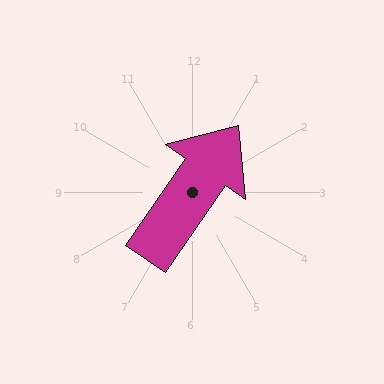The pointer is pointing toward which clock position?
Roughly 1 o'clock.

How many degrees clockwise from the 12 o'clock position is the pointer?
Approximately 35 degrees.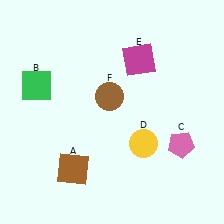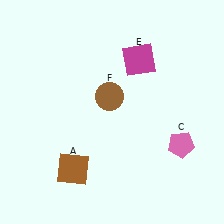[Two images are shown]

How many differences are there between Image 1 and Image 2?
There are 2 differences between the two images.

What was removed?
The yellow circle (D), the green square (B) were removed in Image 2.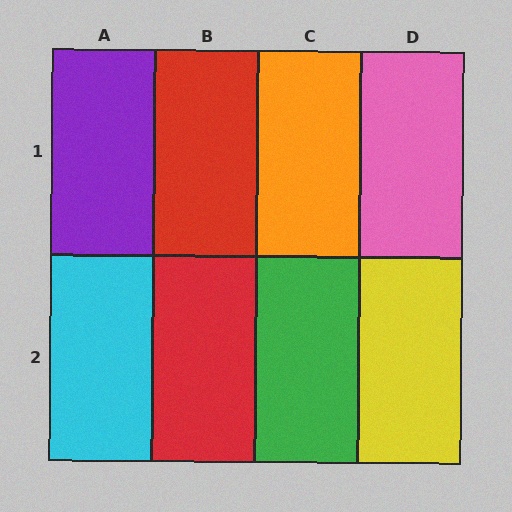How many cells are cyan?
1 cell is cyan.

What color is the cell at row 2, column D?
Yellow.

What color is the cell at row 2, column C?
Green.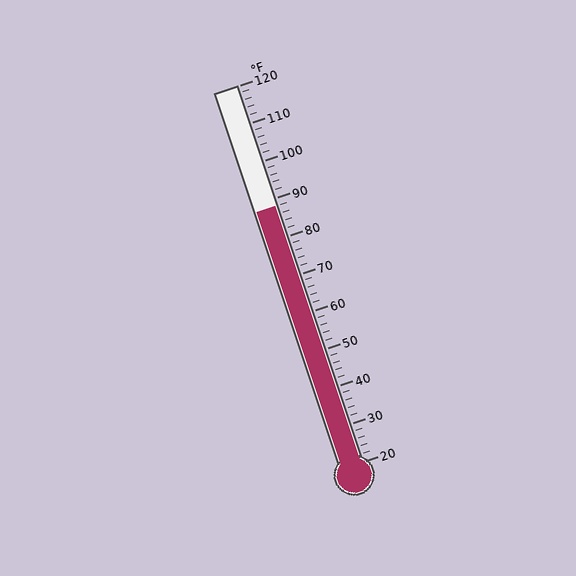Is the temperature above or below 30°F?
The temperature is above 30°F.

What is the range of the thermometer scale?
The thermometer scale ranges from 20°F to 120°F.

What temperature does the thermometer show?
The thermometer shows approximately 88°F.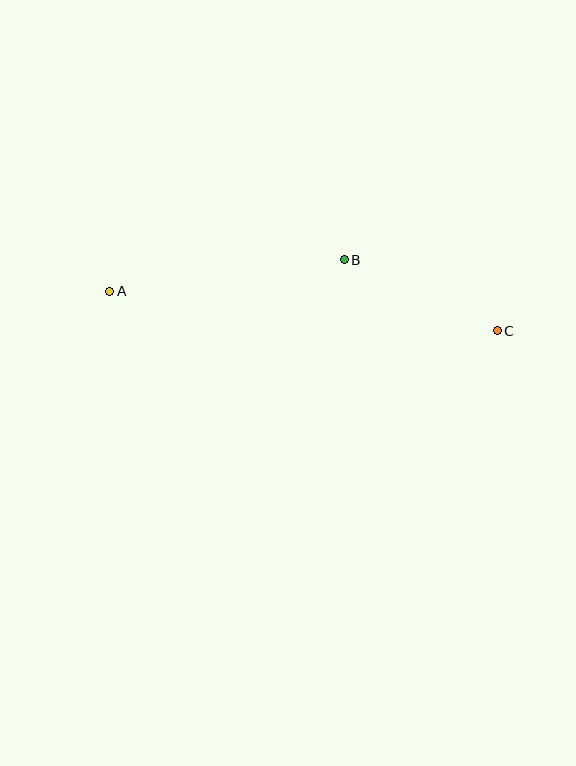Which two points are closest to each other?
Points B and C are closest to each other.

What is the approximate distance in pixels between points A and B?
The distance between A and B is approximately 237 pixels.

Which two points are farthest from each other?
Points A and C are farthest from each other.